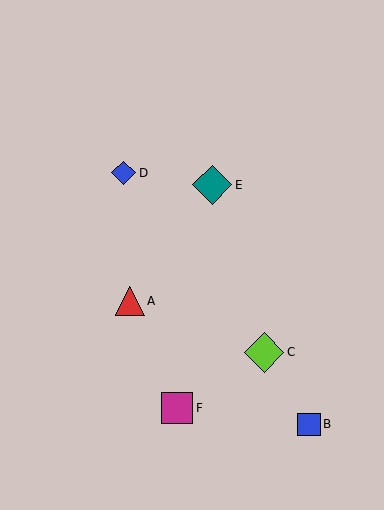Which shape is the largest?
The lime diamond (labeled C) is the largest.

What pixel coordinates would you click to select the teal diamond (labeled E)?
Click at (212, 185) to select the teal diamond E.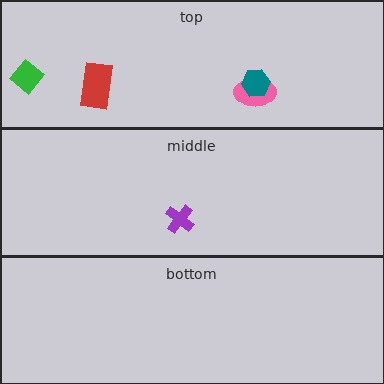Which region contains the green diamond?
The top region.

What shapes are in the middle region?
The purple cross.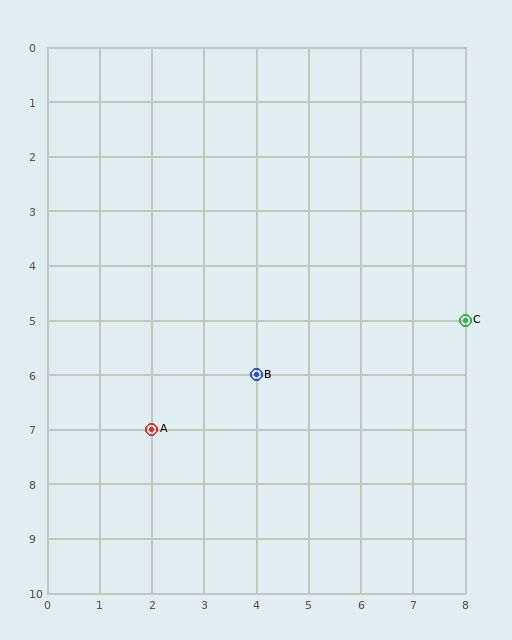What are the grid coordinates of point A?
Point A is at grid coordinates (2, 7).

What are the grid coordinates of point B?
Point B is at grid coordinates (4, 6).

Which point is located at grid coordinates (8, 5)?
Point C is at (8, 5).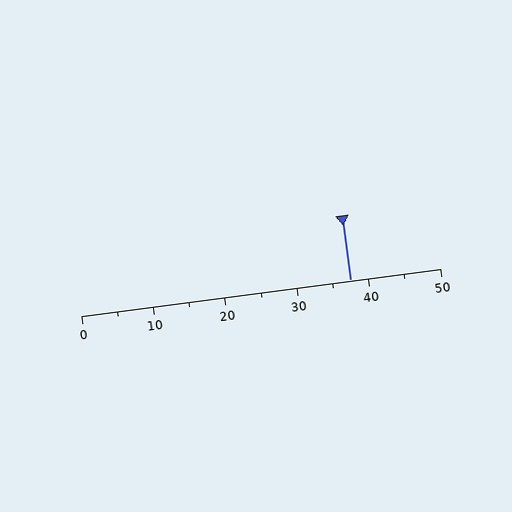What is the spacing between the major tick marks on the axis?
The major ticks are spaced 10 apart.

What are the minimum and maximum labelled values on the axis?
The axis runs from 0 to 50.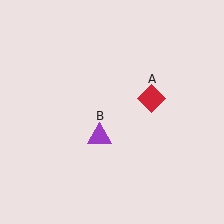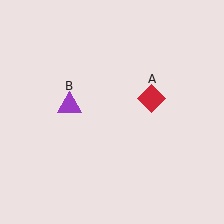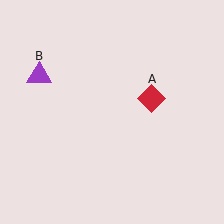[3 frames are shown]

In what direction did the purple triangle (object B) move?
The purple triangle (object B) moved up and to the left.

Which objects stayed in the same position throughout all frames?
Red diamond (object A) remained stationary.